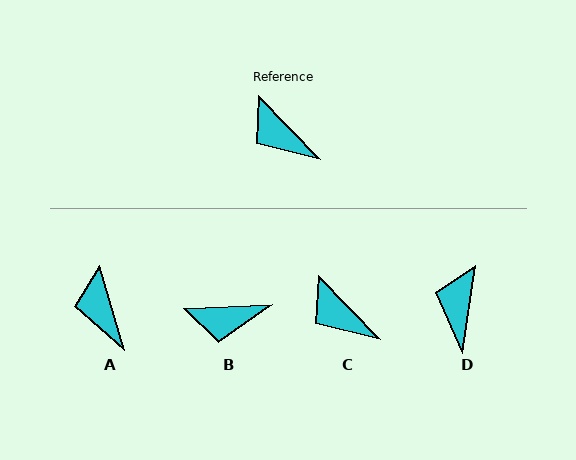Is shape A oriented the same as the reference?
No, it is off by about 28 degrees.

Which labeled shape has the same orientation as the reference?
C.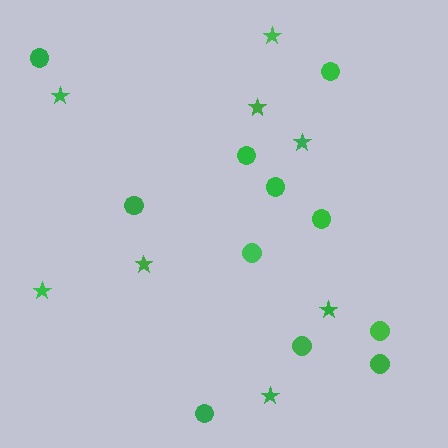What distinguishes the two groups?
There are 2 groups: one group of stars (8) and one group of circles (11).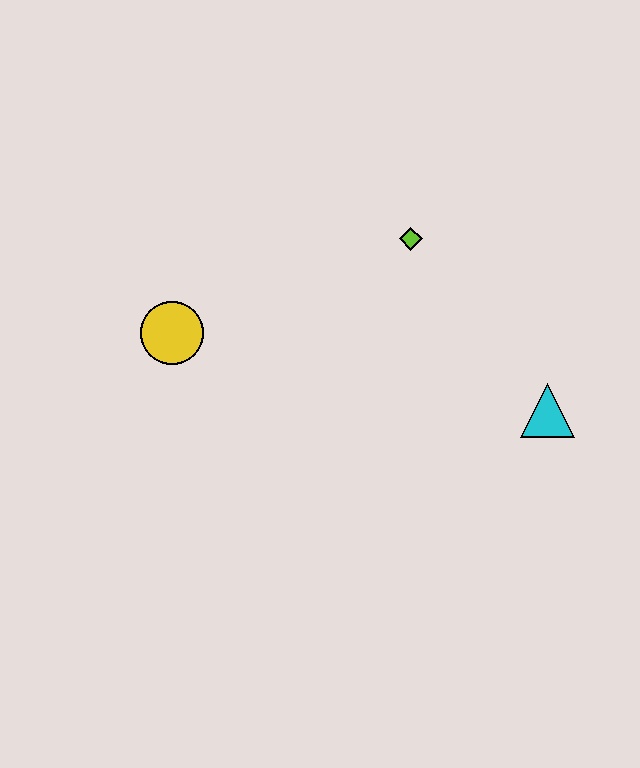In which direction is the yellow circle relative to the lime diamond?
The yellow circle is to the left of the lime diamond.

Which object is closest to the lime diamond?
The cyan triangle is closest to the lime diamond.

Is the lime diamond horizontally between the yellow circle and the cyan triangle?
Yes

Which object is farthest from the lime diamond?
The yellow circle is farthest from the lime diamond.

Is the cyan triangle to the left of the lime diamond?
No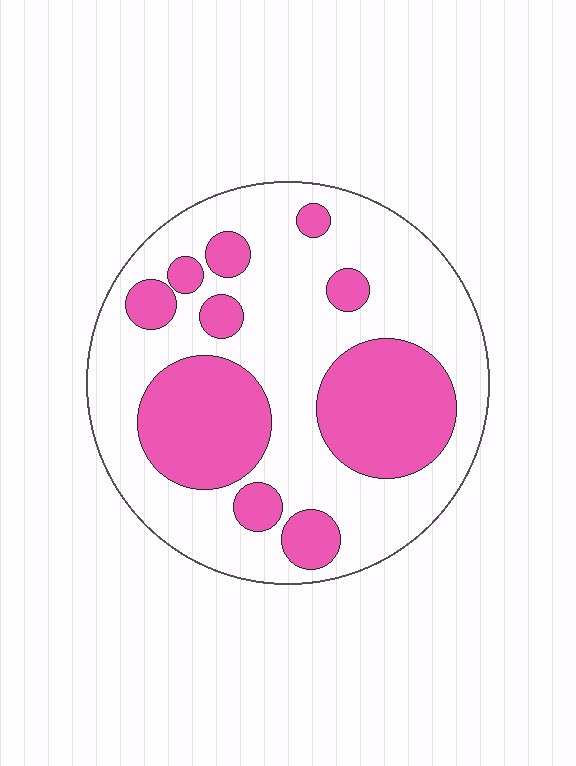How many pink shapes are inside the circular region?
10.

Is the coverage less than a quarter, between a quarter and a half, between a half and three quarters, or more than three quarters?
Between a quarter and a half.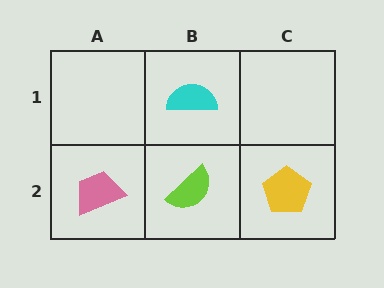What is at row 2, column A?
A pink trapezoid.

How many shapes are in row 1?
1 shape.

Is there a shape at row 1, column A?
No, that cell is empty.